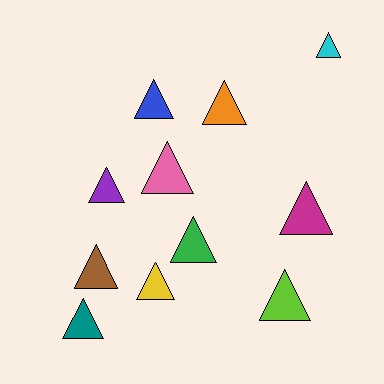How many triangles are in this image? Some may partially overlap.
There are 11 triangles.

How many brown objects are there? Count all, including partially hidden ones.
There is 1 brown object.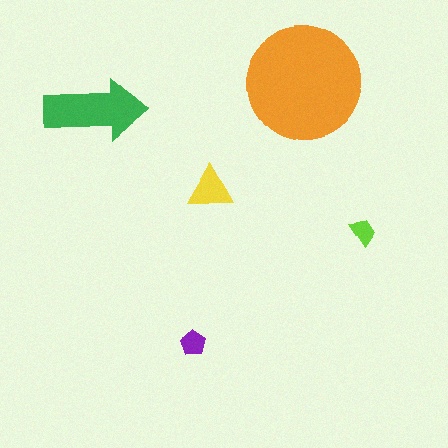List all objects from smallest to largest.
The lime trapezoid, the purple pentagon, the yellow triangle, the green arrow, the orange circle.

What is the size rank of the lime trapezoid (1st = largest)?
5th.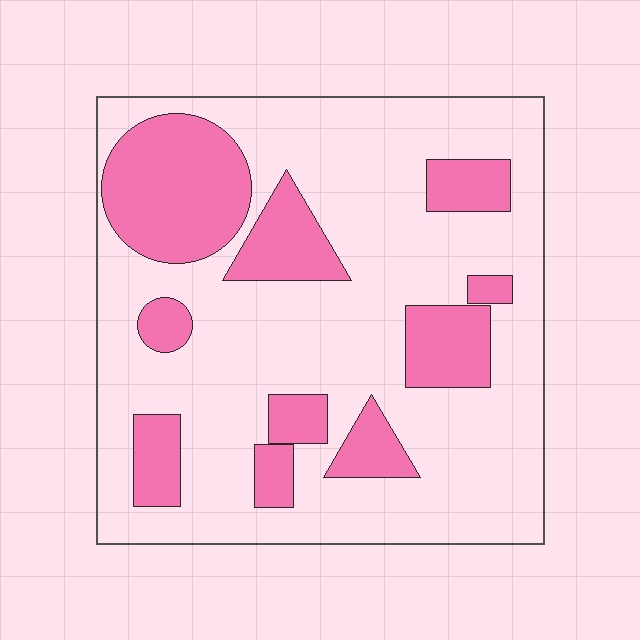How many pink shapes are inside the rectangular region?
10.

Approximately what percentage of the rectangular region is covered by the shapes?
Approximately 25%.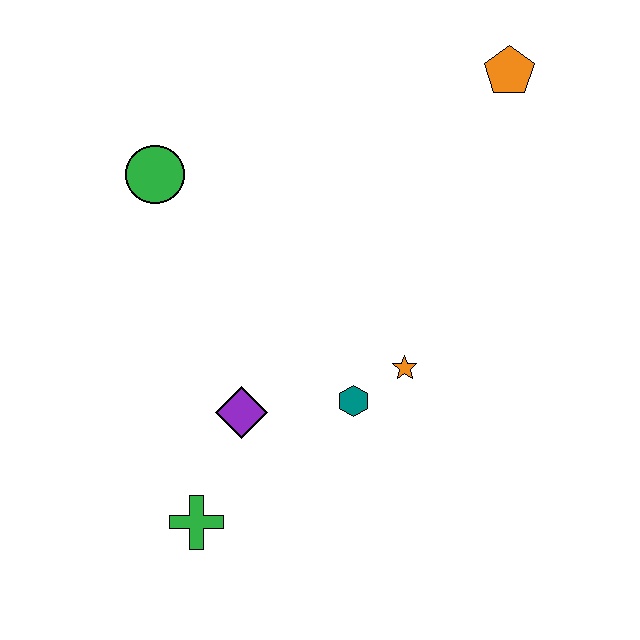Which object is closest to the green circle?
The purple diamond is closest to the green circle.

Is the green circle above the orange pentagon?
No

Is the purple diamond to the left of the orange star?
Yes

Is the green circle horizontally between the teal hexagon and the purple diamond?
No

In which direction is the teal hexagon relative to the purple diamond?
The teal hexagon is to the right of the purple diamond.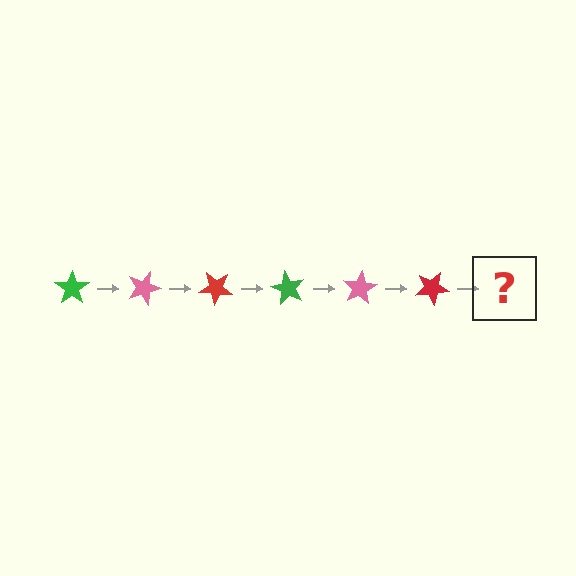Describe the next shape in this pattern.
It should be a green star, rotated 120 degrees from the start.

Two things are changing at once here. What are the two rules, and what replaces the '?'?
The two rules are that it rotates 20 degrees each step and the color cycles through green, pink, and red. The '?' should be a green star, rotated 120 degrees from the start.